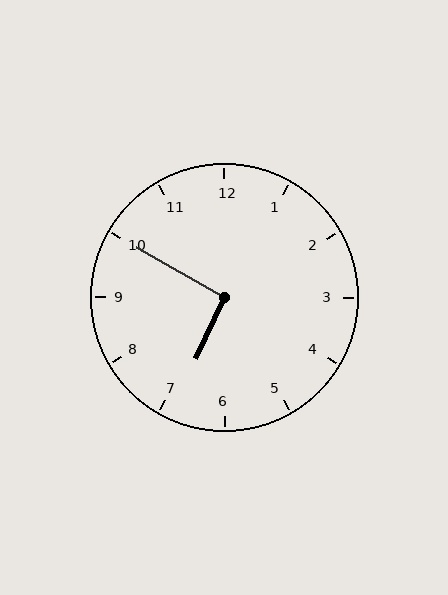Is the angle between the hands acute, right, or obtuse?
It is right.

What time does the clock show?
6:50.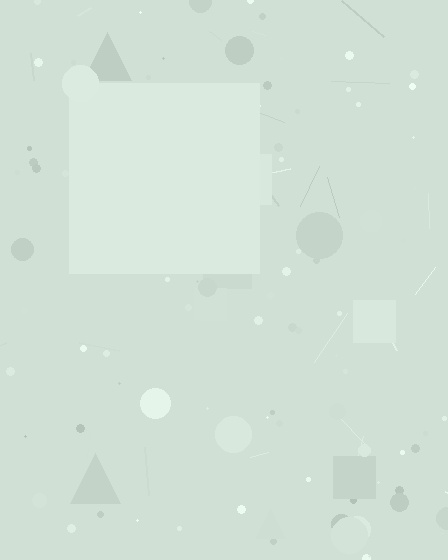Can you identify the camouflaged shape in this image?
The camouflaged shape is a square.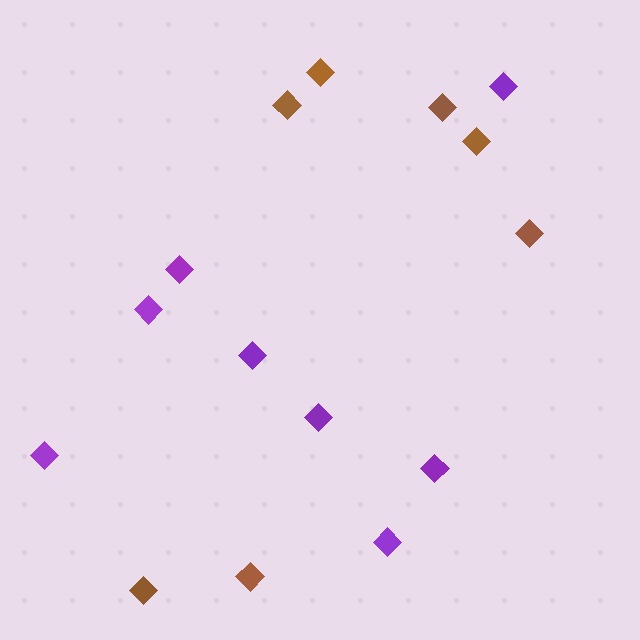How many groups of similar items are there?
There are 2 groups: one group of purple diamonds (8) and one group of brown diamonds (7).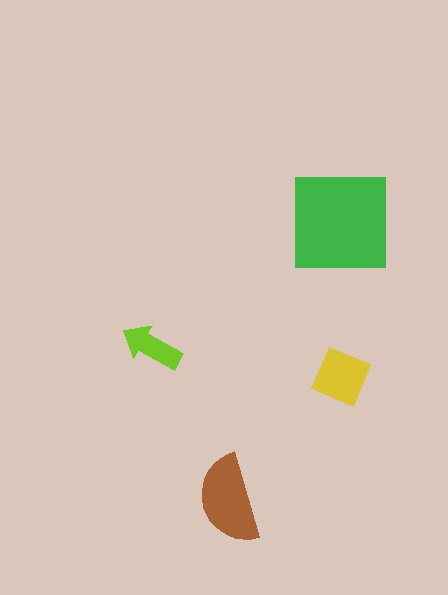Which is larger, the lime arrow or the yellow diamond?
The yellow diamond.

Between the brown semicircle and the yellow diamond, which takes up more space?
The brown semicircle.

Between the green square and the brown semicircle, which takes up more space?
The green square.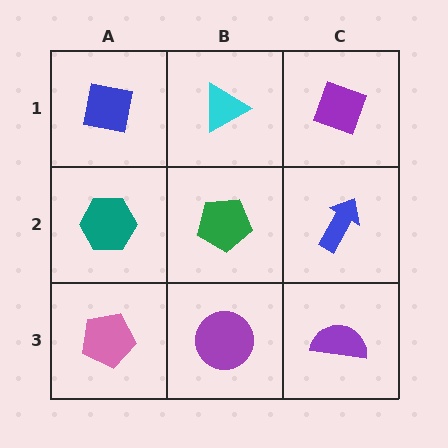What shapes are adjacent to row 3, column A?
A teal hexagon (row 2, column A), a purple circle (row 3, column B).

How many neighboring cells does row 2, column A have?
3.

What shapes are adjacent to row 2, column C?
A purple diamond (row 1, column C), a purple semicircle (row 3, column C), a green pentagon (row 2, column B).